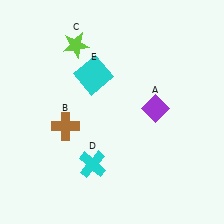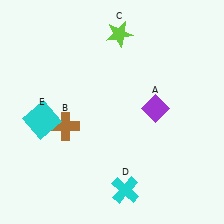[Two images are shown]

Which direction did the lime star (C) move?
The lime star (C) moved right.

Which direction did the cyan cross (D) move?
The cyan cross (D) moved right.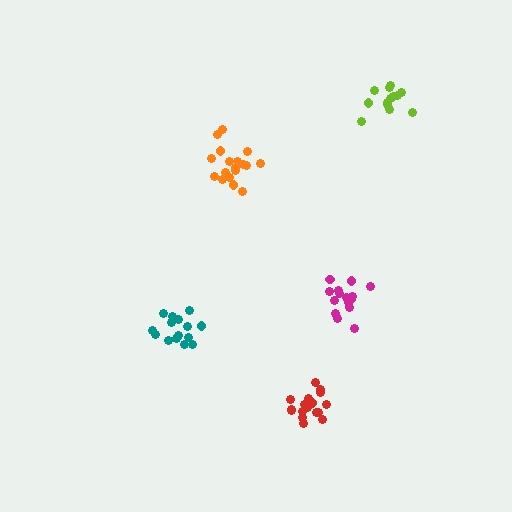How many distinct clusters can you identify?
There are 5 distinct clusters.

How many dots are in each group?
Group 1: 15 dots, Group 2: 18 dots, Group 3: 15 dots, Group 4: 13 dots, Group 5: 17 dots (78 total).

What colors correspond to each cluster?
The clusters are colored: magenta, orange, teal, lime, red.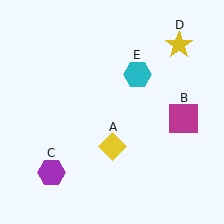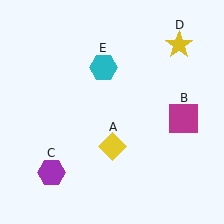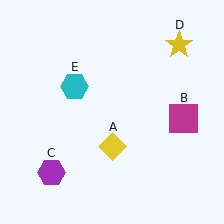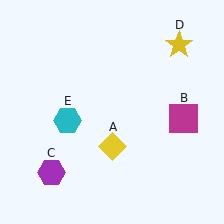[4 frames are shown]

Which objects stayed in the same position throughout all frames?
Yellow diamond (object A) and magenta square (object B) and purple hexagon (object C) and yellow star (object D) remained stationary.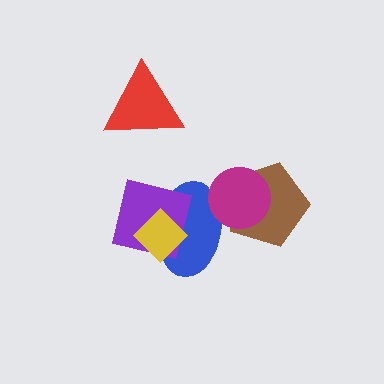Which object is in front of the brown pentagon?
The magenta circle is in front of the brown pentagon.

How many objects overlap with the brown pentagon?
2 objects overlap with the brown pentagon.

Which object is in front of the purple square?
The yellow diamond is in front of the purple square.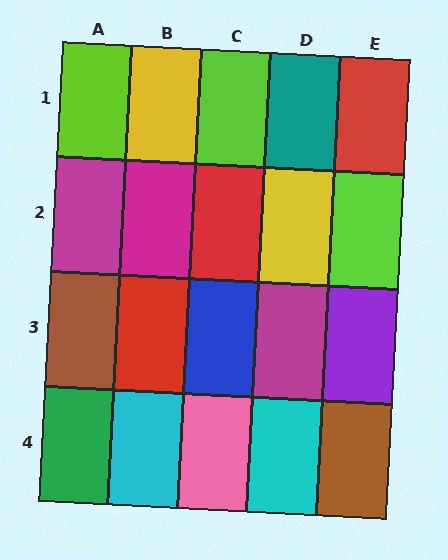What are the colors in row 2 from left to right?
Magenta, magenta, red, yellow, lime.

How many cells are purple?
1 cell is purple.